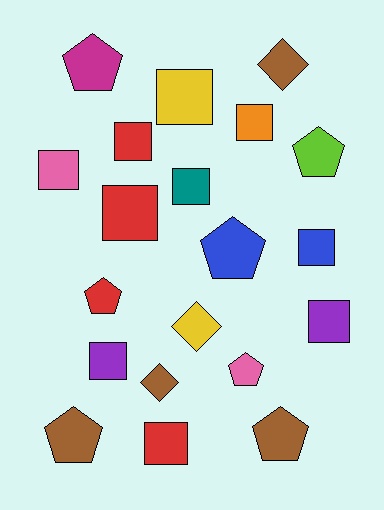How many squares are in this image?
There are 10 squares.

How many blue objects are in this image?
There are 2 blue objects.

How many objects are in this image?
There are 20 objects.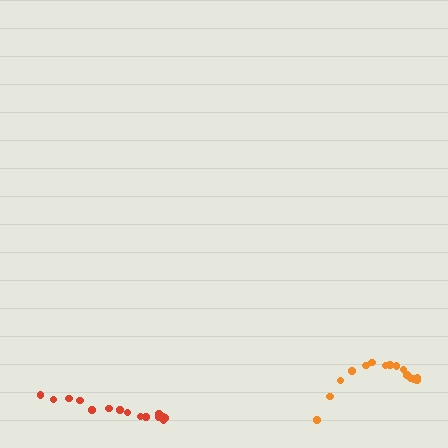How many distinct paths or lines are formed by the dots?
There are 2 distinct paths.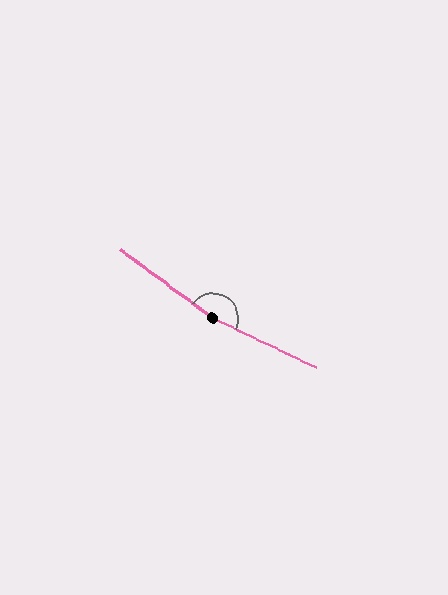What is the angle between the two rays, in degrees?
Approximately 169 degrees.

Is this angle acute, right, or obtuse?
It is obtuse.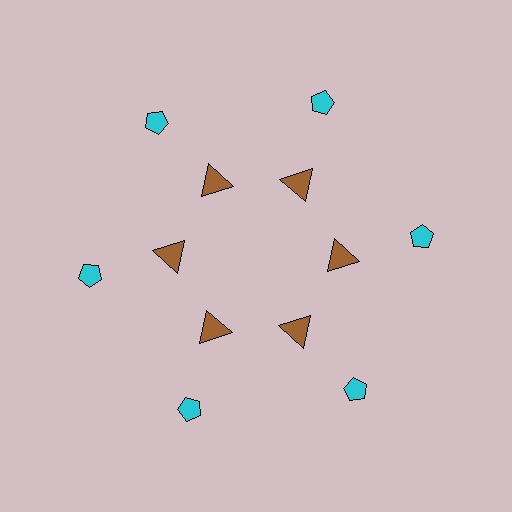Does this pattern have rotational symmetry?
Yes, this pattern has 6-fold rotational symmetry. It looks the same after rotating 60 degrees around the center.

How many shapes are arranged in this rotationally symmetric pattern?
There are 12 shapes, arranged in 6 groups of 2.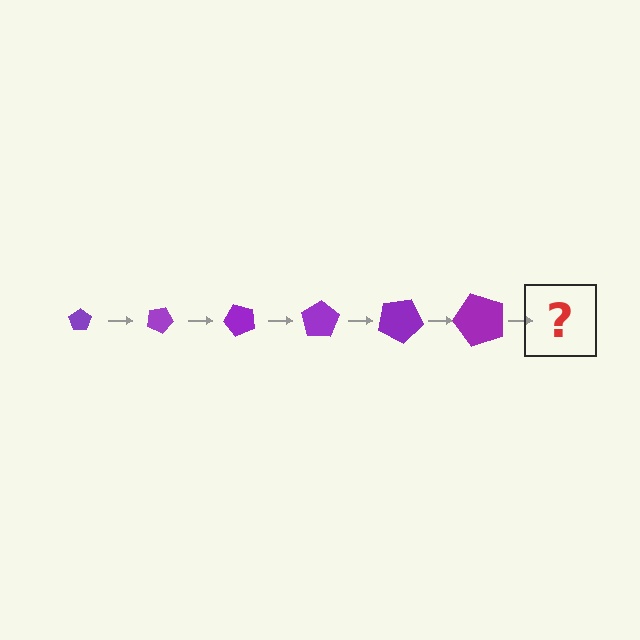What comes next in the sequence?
The next element should be a pentagon, larger than the previous one and rotated 150 degrees from the start.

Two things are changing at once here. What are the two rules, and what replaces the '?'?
The two rules are that the pentagon grows larger each step and it rotates 25 degrees each step. The '?' should be a pentagon, larger than the previous one and rotated 150 degrees from the start.